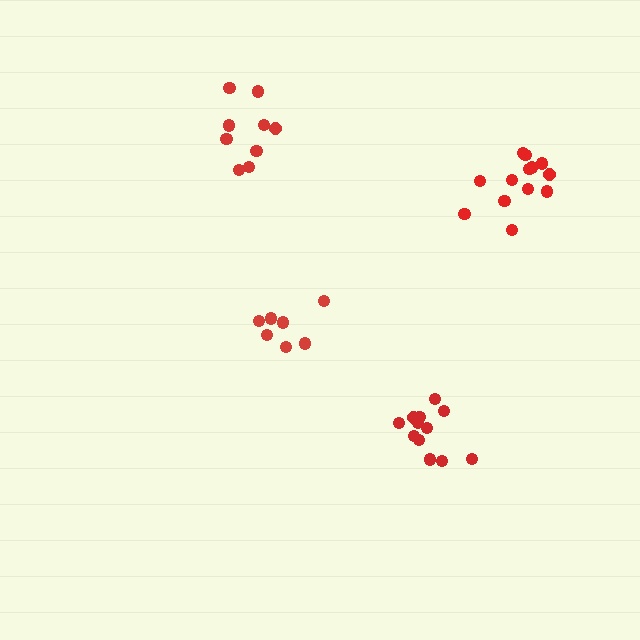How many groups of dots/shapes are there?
There are 4 groups.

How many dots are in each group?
Group 1: 7 dots, Group 2: 13 dots, Group 3: 12 dots, Group 4: 9 dots (41 total).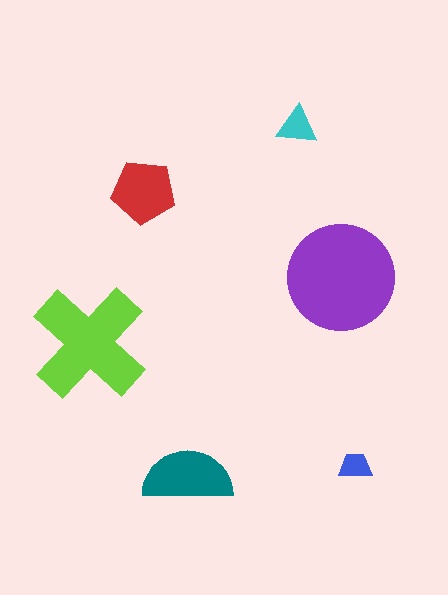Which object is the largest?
The purple circle.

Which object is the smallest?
The blue trapezoid.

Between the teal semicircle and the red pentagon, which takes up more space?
The teal semicircle.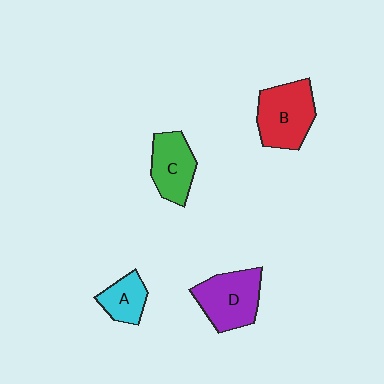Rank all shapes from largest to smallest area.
From largest to smallest: B (red), D (purple), C (green), A (cyan).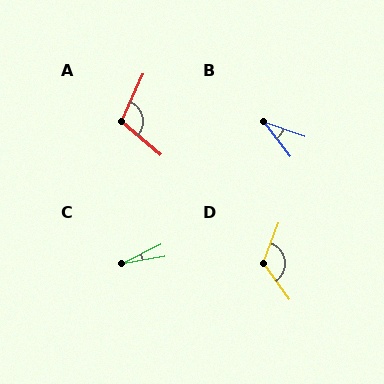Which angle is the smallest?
C, at approximately 17 degrees.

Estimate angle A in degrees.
Approximately 106 degrees.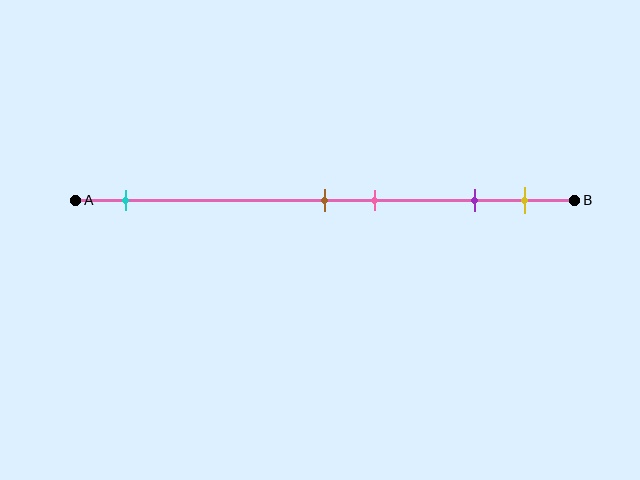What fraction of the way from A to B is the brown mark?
The brown mark is approximately 50% (0.5) of the way from A to B.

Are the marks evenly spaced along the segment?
No, the marks are not evenly spaced.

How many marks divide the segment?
There are 5 marks dividing the segment.